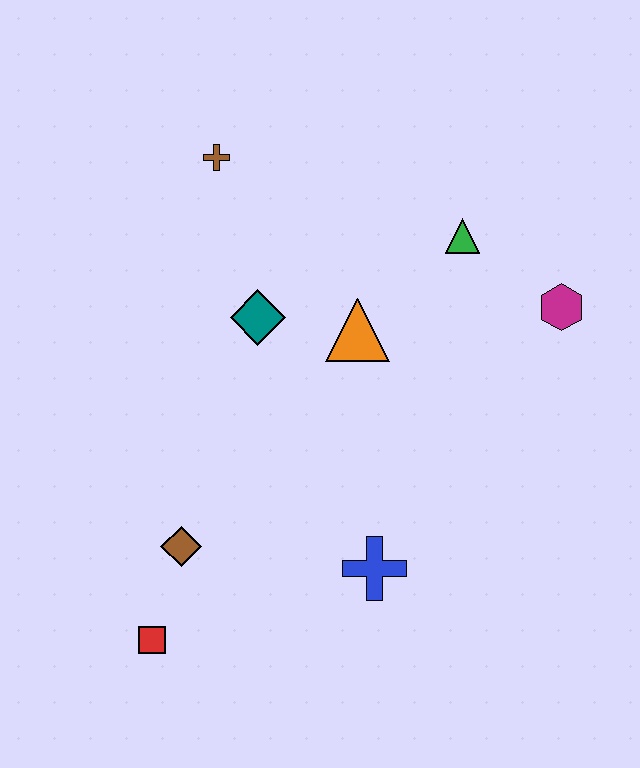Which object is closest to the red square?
The brown diamond is closest to the red square.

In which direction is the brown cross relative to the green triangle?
The brown cross is to the left of the green triangle.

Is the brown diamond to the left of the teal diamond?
Yes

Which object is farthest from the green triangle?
The red square is farthest from the green triangle.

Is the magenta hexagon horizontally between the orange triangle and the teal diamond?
No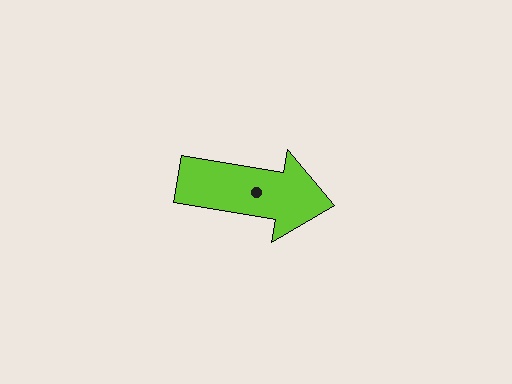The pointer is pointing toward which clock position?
Roughly 3 o'clock.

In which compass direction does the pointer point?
East.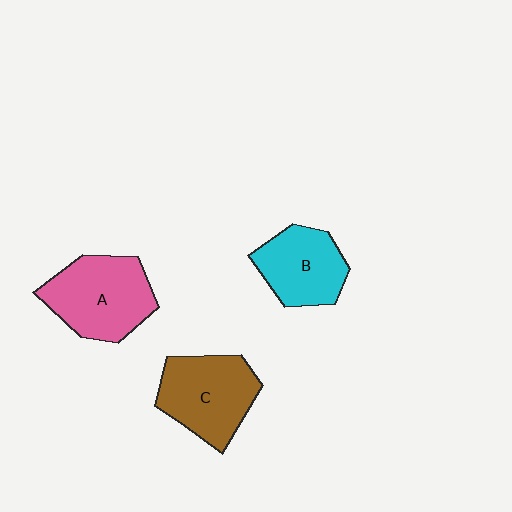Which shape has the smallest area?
Shape B (cyan).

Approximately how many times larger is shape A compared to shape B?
Approximately 1.3 times.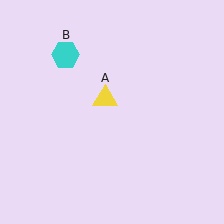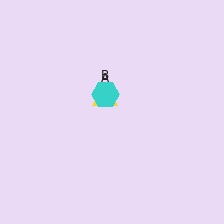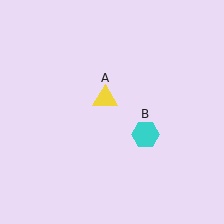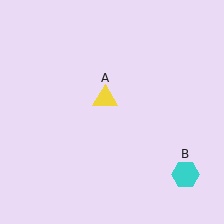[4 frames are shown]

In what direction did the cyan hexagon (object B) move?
The cyan hexagon (object B) moved down and to the right.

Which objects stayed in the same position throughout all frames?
Yellow triangle (object A) remained stationary.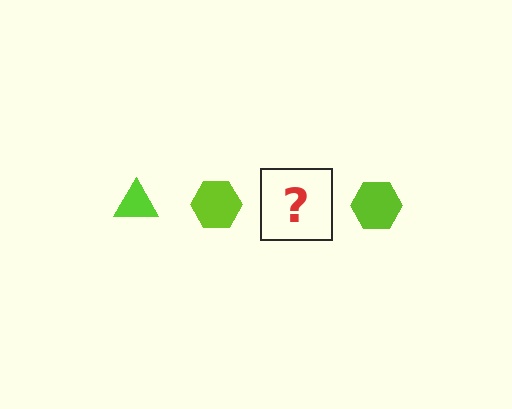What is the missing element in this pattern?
The missing element is a lime triangle.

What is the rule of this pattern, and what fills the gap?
The rule is that the pattern cycles through triangle, hexagon shapes in lime. The gap should be filled with a lime triangle.